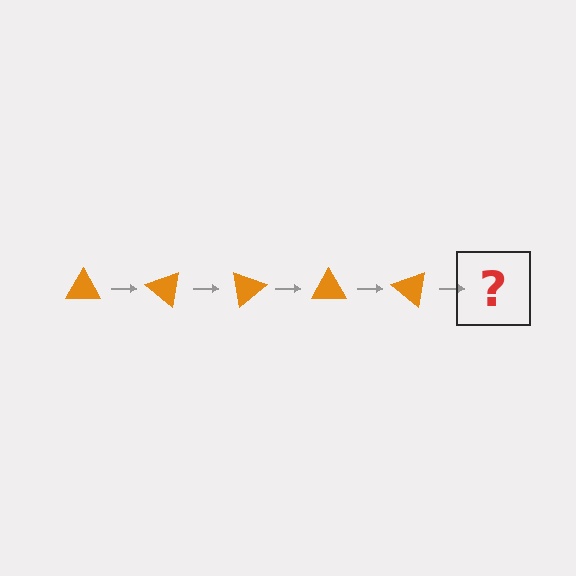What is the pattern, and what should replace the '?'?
The pattern is that the triangle rotates 40 degrees each step. The '?' should be an orange triangle rotated 200 degrees.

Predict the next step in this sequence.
The next step is an orange triangle rotated 200 degrees.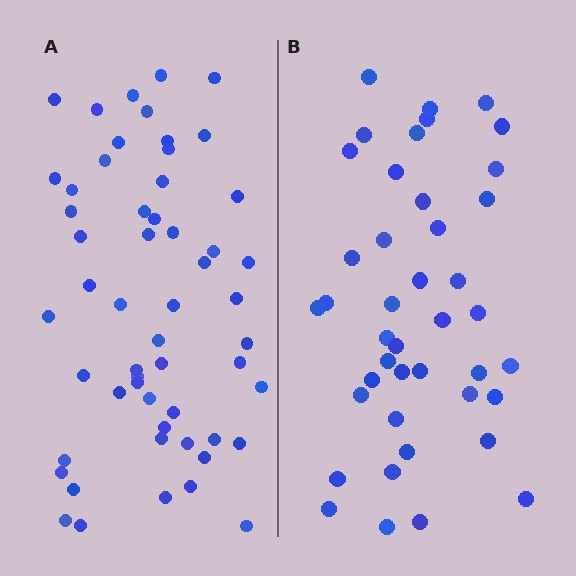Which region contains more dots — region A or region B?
Region A (the left region) has more dots.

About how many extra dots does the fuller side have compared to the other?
Region A has approximately 15 more dots than region B.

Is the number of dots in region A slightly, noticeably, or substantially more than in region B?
Region A has noticeably more, but not dramatically so. The ratio is roughly 1.3 to 1.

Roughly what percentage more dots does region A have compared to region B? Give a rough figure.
About 30% more.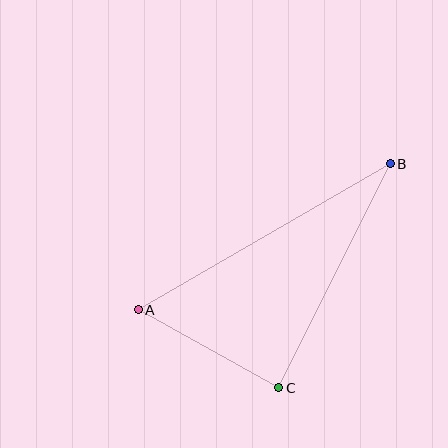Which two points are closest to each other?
Points A and C are closest to each other.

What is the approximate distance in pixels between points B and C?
The distance between B and C is approximately 250 pixels.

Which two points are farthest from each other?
Points A and B are farthest from each other.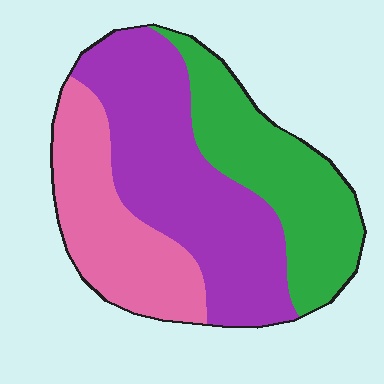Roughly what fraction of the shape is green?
Green takes up about one third (1/3) of the shape.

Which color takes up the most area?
Purple, at roughly 45%.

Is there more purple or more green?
Purple.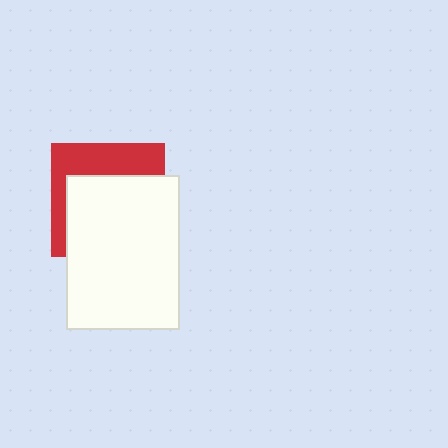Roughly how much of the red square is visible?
A small part of it is visible (roughly 37%).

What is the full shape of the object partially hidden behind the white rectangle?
The partially hidden object is a red square.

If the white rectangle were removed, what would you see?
You would see the complete red square.